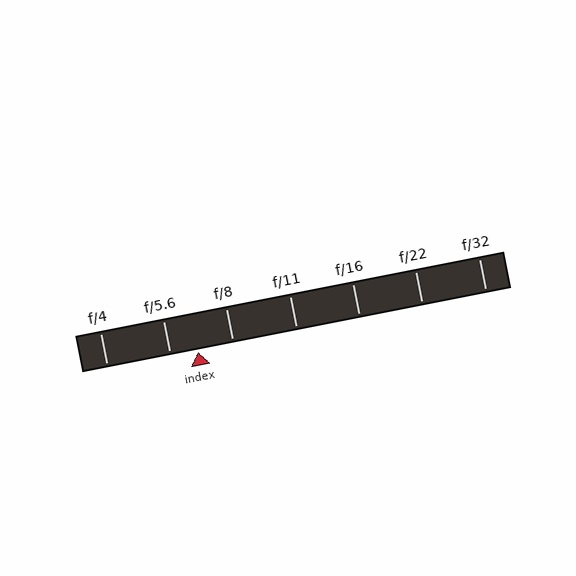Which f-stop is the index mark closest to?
The index mark is closest to f/5.6.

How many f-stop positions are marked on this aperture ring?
There are 7 f-stop positions marked.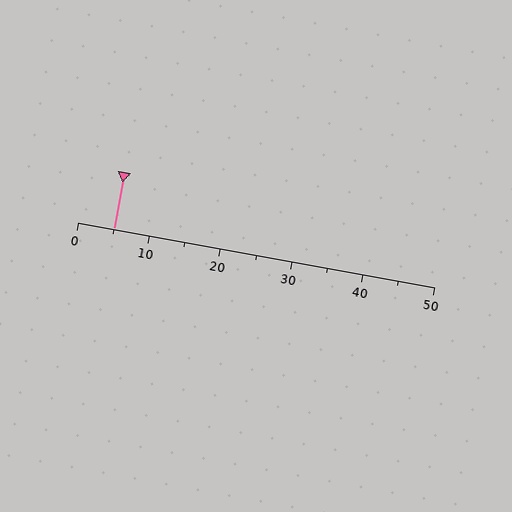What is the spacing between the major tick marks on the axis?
The major ticks are spaced 10 apart.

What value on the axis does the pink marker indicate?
The marker indicates approximately 5.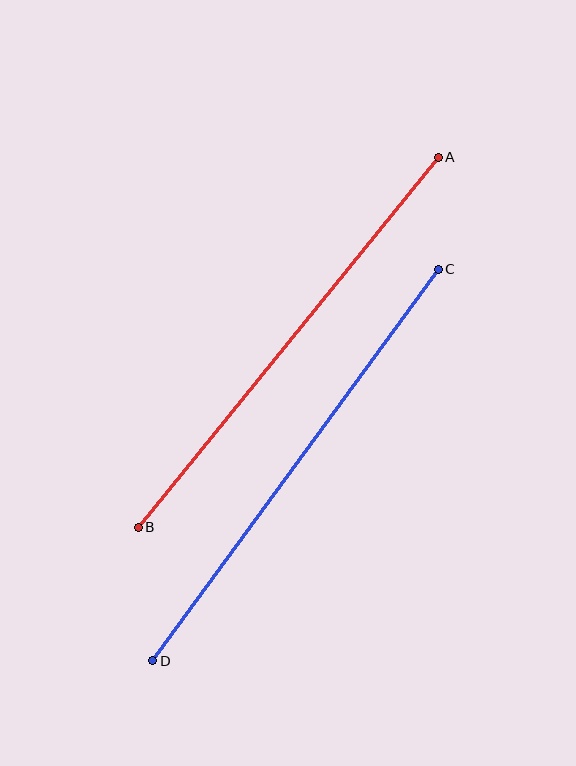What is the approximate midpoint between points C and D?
The midpoint is at approximately (295, 465) pixels.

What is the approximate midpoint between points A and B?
The midpoint is at approximately (288, 342) pixels.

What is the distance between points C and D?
The distance is approximately 485 pixels.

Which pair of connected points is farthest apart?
Points C and D are farthest apart.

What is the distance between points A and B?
The distance is approximately 477 pixels.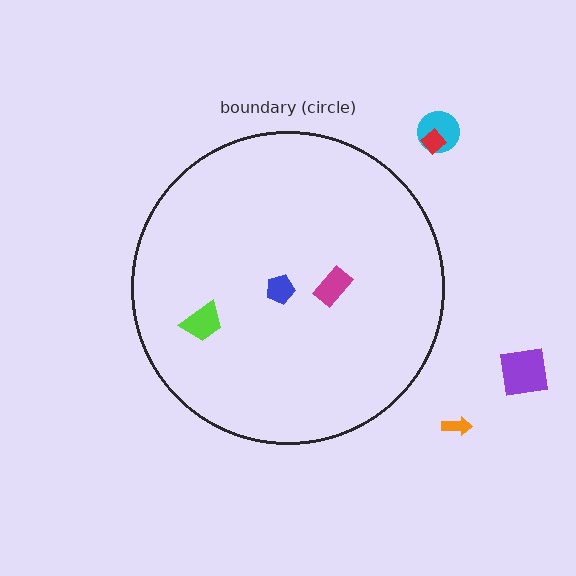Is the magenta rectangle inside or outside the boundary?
Inside.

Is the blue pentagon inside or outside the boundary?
Inside.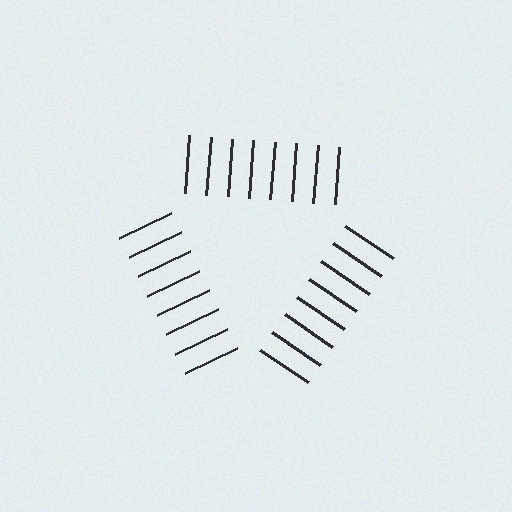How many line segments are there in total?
24 — 8 along each of the 3 edges.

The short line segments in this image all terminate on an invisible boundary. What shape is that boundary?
An illusory triangle — the line segments terminate on its edges but no continuous stroke is drawn.